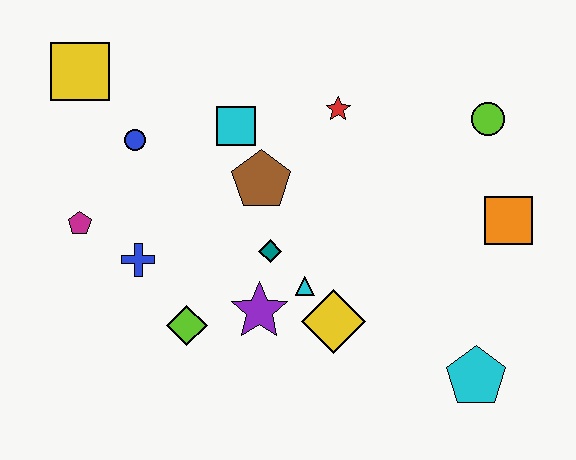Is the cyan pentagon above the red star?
No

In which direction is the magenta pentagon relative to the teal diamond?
The magenta pentagon is to the left of the teal diamond.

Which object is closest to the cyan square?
The brown pentagon is closest to the cyan square.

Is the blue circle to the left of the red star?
Yes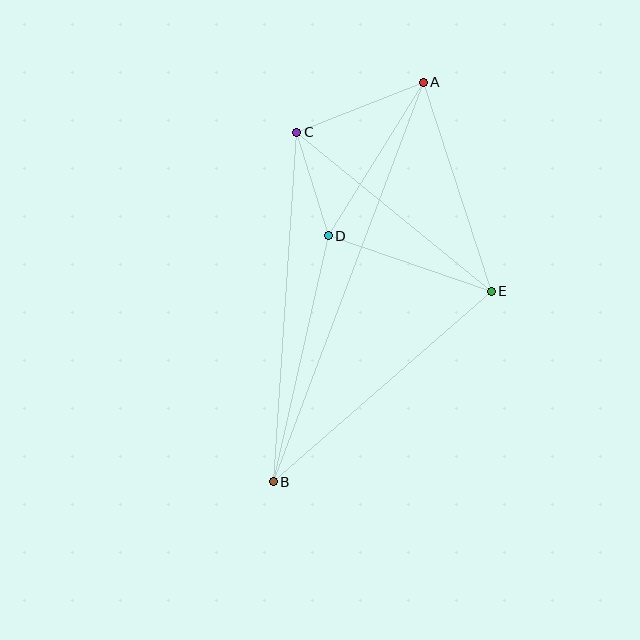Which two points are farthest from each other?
Points A and B are farthest from each other.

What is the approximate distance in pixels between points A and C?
The distance between A and C is approximately 136 pixels.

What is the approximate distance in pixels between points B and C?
The distance between B and C is approximately 350 pixels.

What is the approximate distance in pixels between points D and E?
The distance between D and E is approximately 172 pixels.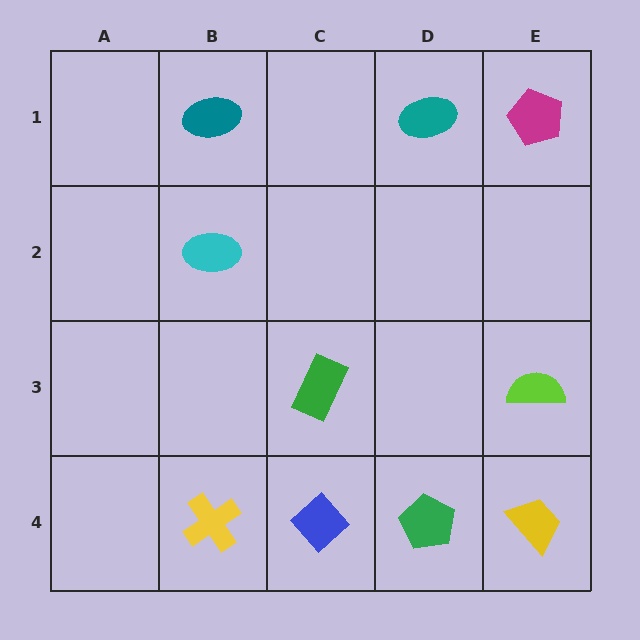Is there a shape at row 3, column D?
No, that cell is empty.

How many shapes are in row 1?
3 shapes.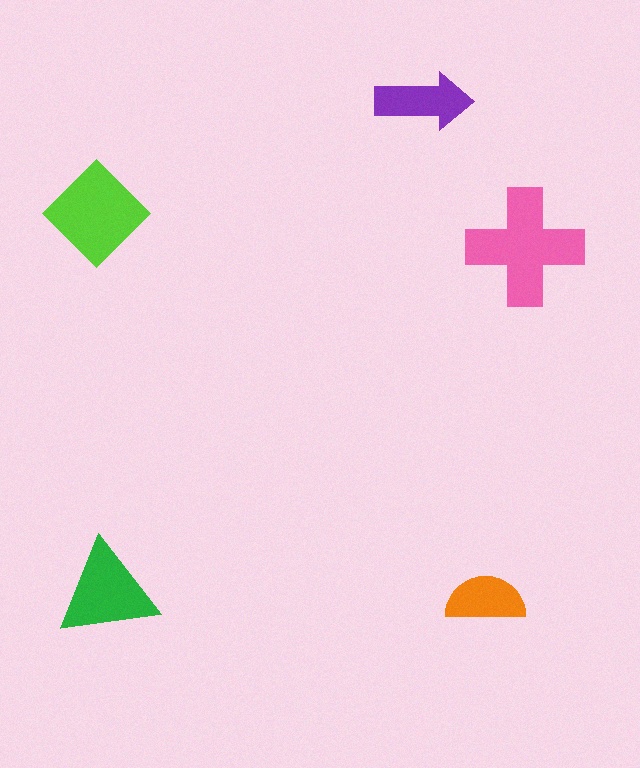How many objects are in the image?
There are 5 objects in the image.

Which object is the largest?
The pink cross.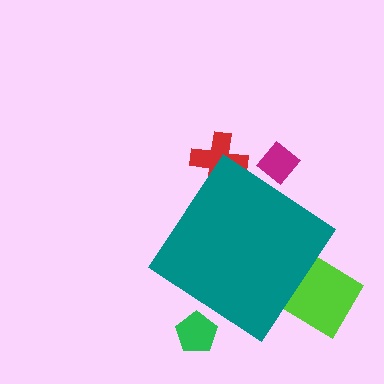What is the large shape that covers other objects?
A teal diamond.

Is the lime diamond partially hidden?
Yes, the lime diamond is partially hidden behind the teal diamond.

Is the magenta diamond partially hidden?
Yes, the magenta diamond is partially hidden behind the teal diamond.